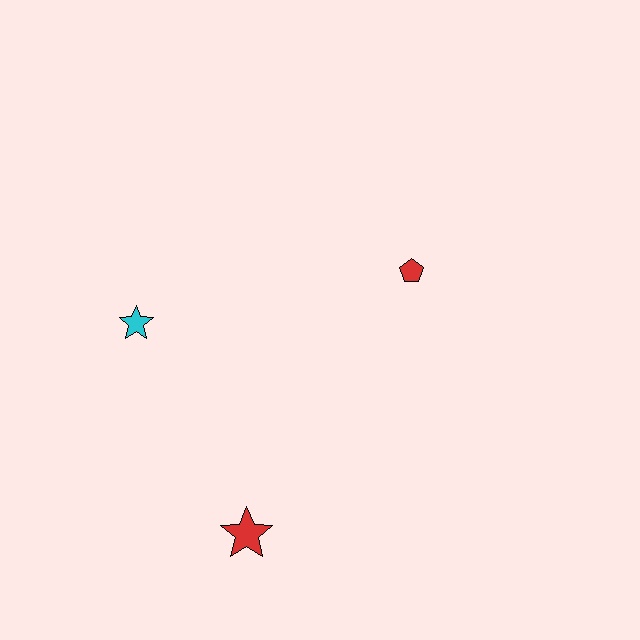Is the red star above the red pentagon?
No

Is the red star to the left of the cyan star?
No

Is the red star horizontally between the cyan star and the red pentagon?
Yes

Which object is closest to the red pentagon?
The cyan star is closest to the red pentagon.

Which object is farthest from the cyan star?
The red pentagon is farthest from the cyan star.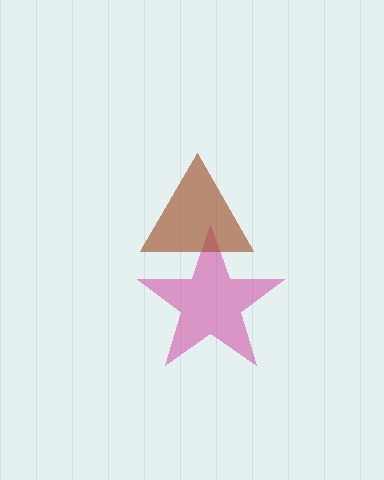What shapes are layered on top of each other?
The layered shapes are: a magenta star, a brown triangle.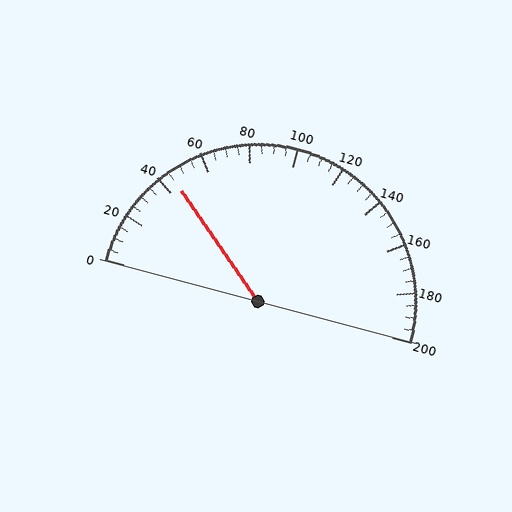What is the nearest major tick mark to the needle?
The nearest major tick mark is 40.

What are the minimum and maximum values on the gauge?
The gauge ranges from 0 to 200.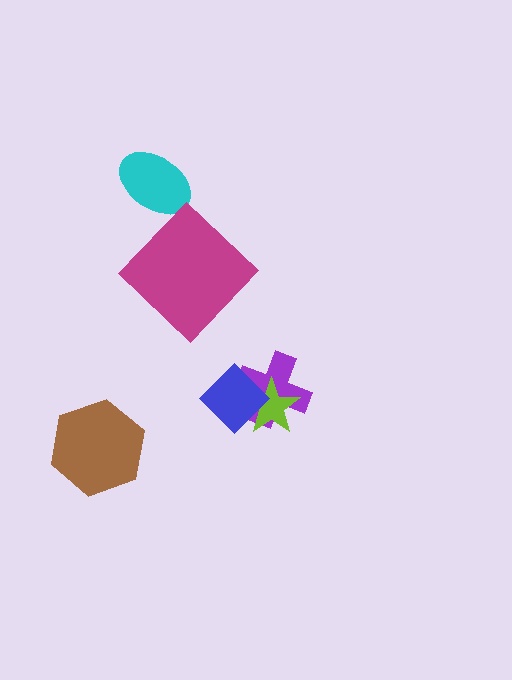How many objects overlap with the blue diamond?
2 objects overlap with the blue diamond.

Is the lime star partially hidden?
Yes, it is partially covered by another shape.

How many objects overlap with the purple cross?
2 objects overlap with the purple cross.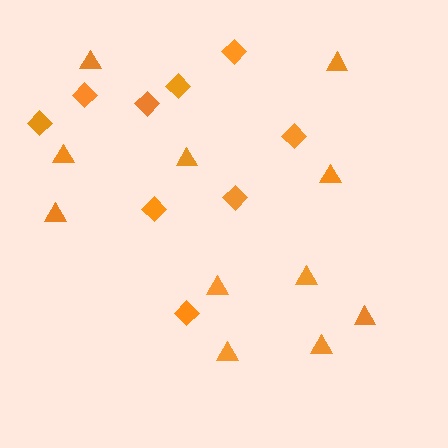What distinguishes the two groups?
There are 2 groups: one group of diamonds (9) and one group of triangles (11).